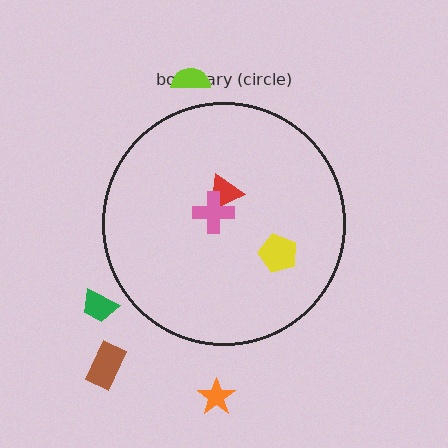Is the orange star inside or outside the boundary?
Outside.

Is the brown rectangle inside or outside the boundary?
Outside.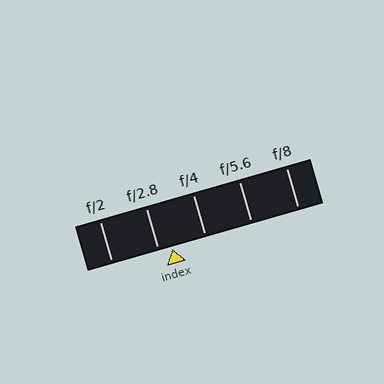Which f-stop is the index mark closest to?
The index mark is closest to f/2.8.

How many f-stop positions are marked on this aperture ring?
There are 5 f-stop positions marked.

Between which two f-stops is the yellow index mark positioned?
The index mark is between f/2.8 and f/4.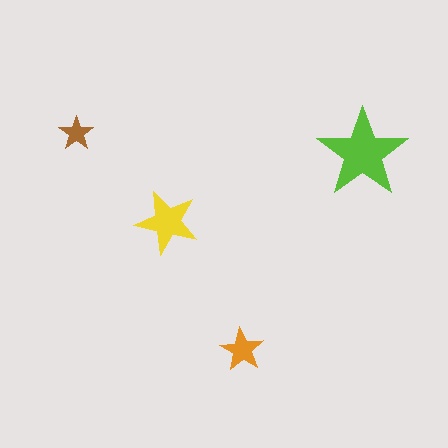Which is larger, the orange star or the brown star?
The orange one.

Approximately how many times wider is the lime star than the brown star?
About 2.5 times wider.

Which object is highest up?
The brown star is topmost.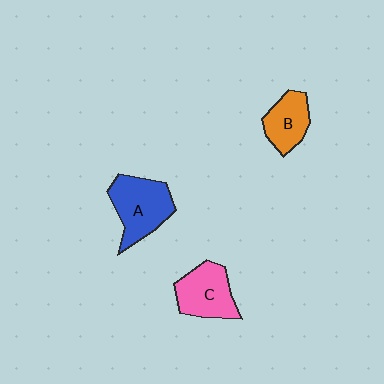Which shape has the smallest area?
Shape B (orange).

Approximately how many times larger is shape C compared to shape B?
Approximately 1.3 times.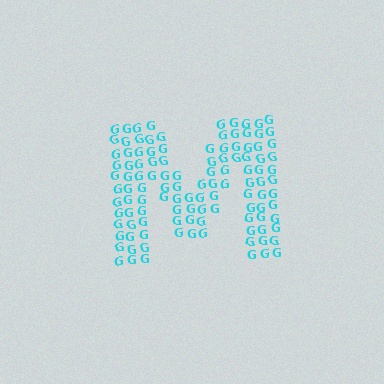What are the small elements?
The small elements are letter G's.